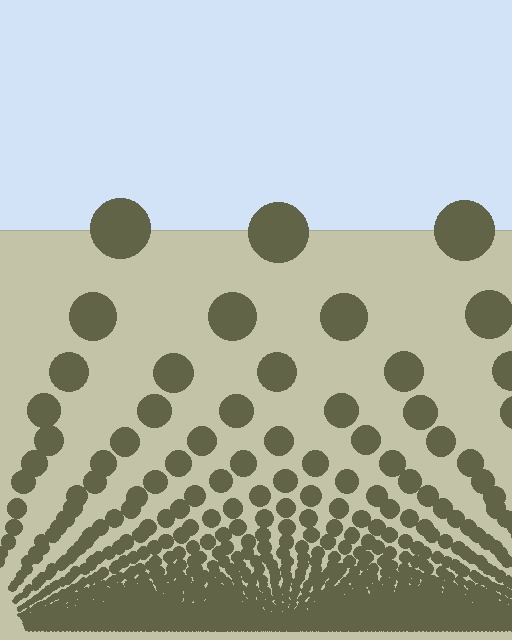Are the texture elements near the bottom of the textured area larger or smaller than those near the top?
Smaller. The gradient is inverted — elements near the bottom are smaller and denser.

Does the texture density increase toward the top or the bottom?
Density increases toward the bottom.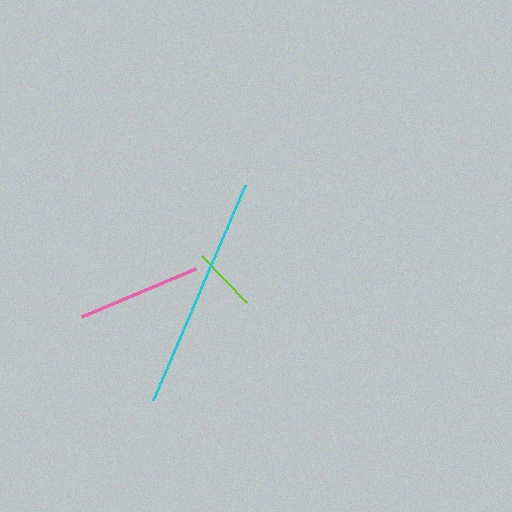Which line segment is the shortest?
The lime line is the shortest at approximately 65 pixels.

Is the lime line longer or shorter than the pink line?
The pink line is longer than the lime line.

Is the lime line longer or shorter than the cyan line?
The cyan line is longer than the lime line.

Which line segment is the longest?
The cyan line is the longest at approximately 234 pixels.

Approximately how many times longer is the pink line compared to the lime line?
The pink line is approximately 1.9 times the length of the lime line.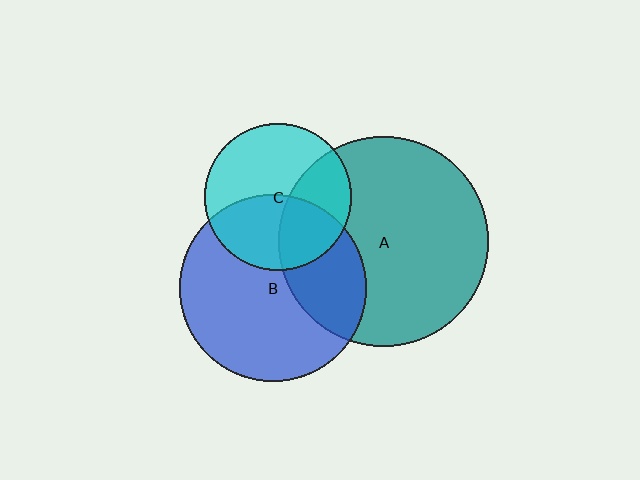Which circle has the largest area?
Circle A (teal).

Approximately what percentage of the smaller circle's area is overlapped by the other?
Approximately 30%.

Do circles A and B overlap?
Yes.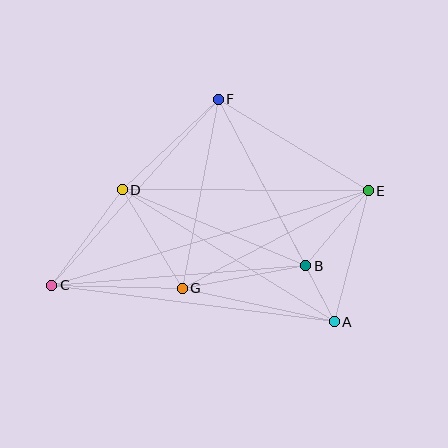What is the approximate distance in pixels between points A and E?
The distance between A and E is approximately 135 pixels.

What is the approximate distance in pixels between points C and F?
The distance between C and F is approximately 250 pixels.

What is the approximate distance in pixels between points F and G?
The distance between F and G is approximately 192 pixels.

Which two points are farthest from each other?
Points C and E are farthest from each other.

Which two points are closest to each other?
Points A and B are closest to each other.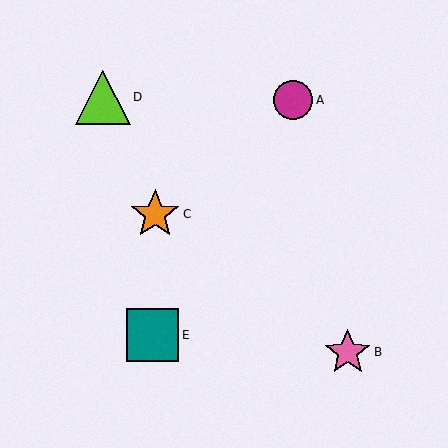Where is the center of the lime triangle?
The center of the lime triangle is at (103, 97).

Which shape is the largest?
The lime triangle (labeled D) is the largest.